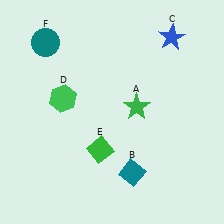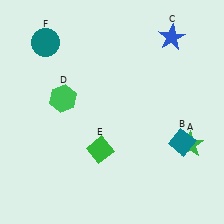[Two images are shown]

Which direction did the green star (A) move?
The green star (A) moved right.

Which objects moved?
The objects that moved are: the green star (A), the teal diamond (B).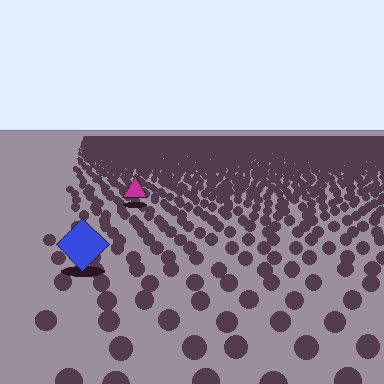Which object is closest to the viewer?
The blue diamond is closest. The texture marks near it are larger and more spread out.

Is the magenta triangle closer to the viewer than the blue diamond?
No. The blue diamond is closer — you can tell from the texture gradient: the ground texture is coarser near it.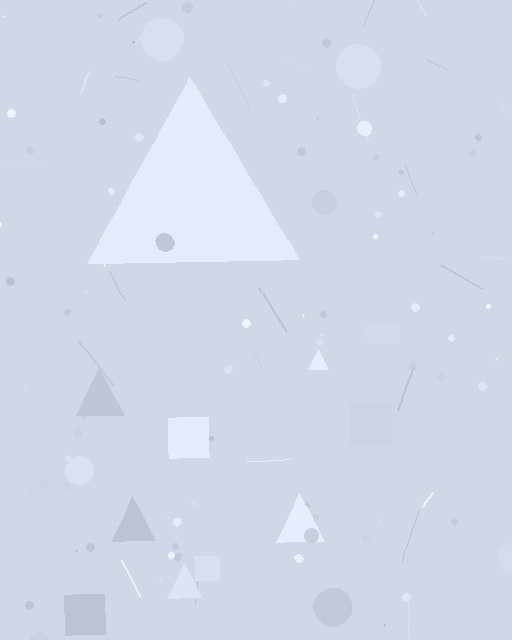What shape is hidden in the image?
A triangle is hidden in the image.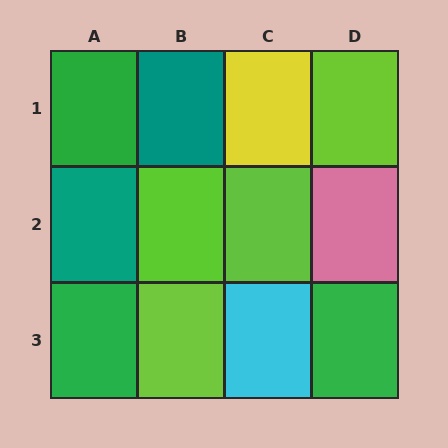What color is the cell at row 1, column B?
Teal.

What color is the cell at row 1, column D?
Lime.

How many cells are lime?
4 cells are lime.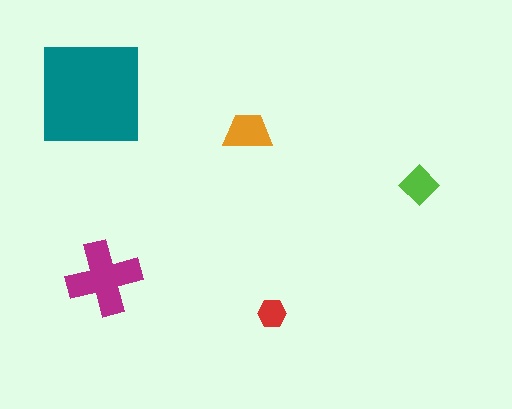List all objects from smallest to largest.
The red hexagon, the lime diamond, the orange trapezoid, the magenta cross, the teal square.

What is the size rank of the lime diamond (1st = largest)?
4th.